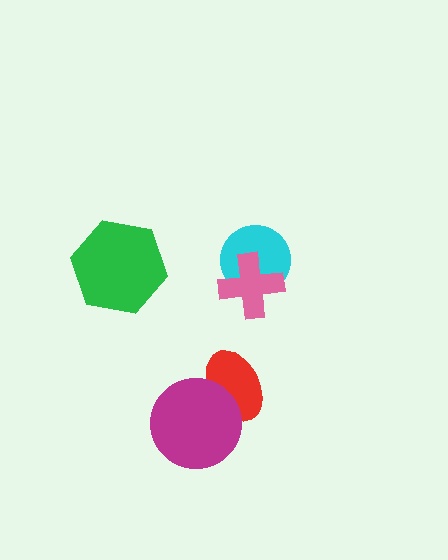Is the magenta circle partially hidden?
No, no other shape covers it.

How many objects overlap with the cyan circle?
1 object overlaps with the cyan circle.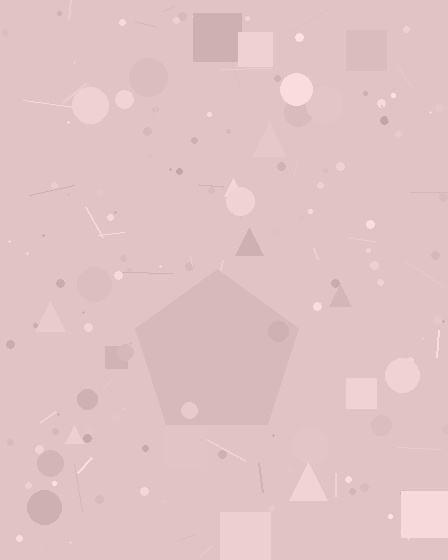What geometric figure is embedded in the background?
A pentagon is embedded in the background.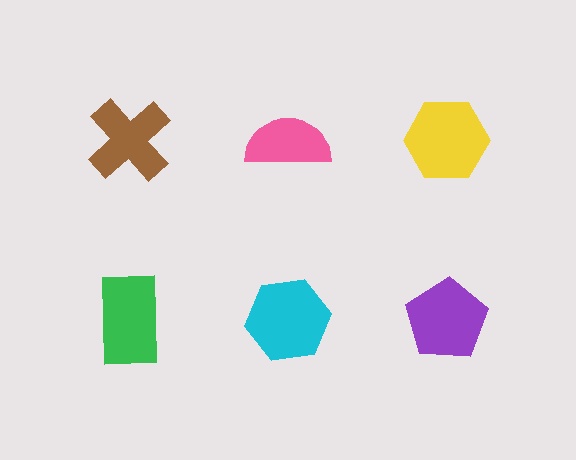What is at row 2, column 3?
A purple pentagon.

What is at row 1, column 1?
A brown cross.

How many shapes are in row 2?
3 shapes.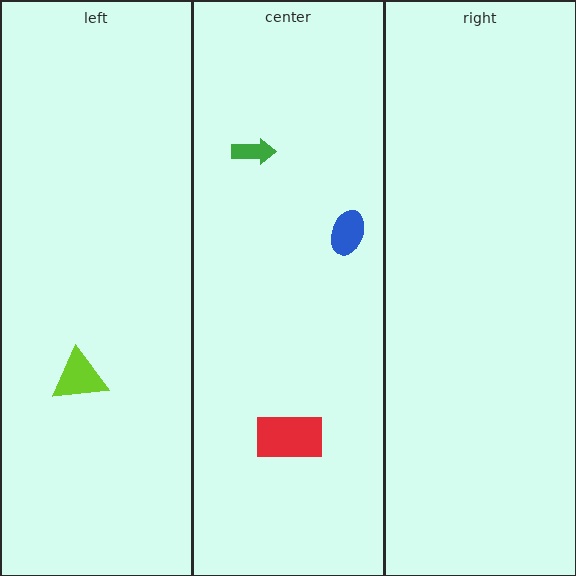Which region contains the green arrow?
The center region.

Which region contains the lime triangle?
The left region.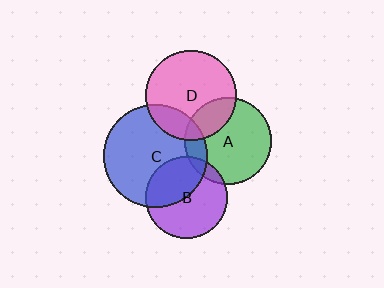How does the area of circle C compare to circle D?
Approximately 1.3 times.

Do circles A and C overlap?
Yes.